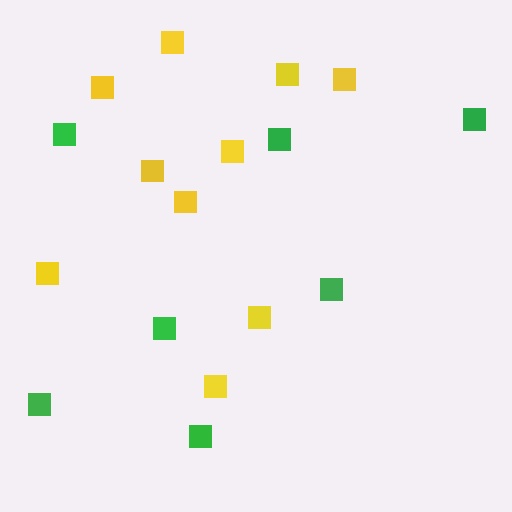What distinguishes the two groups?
There are 2 groups: one group of green squares (7) and one group of yellow squares (10).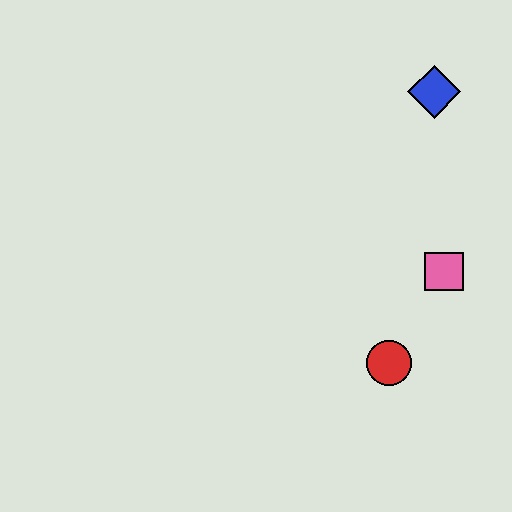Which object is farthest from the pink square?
The blue diamond is farthest from the pink square.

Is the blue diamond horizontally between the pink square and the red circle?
Yes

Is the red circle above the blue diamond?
No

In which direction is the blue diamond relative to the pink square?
The blue diamond is above the pink square.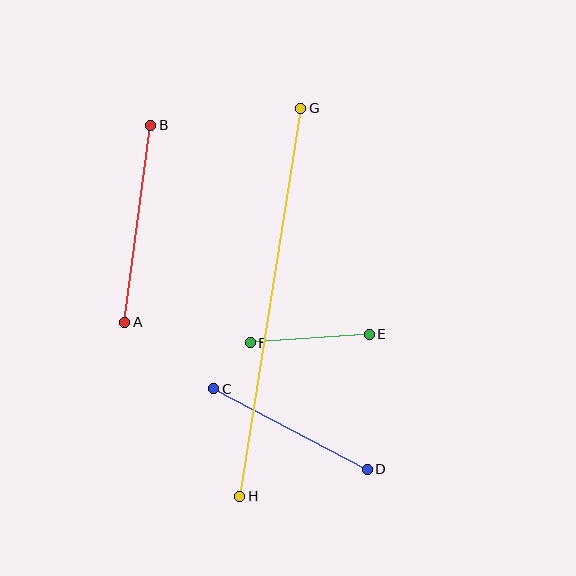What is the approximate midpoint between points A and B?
The midpoint is at approximately (138, 224) pixels.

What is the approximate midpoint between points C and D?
The midpoint is at approximately (291, 429) pixels.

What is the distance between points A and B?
The distance is approximately 199 pixels.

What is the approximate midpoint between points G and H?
The midpoint is at approximately (270, 302) pixels.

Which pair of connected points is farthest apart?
Points G and H are farthest apart.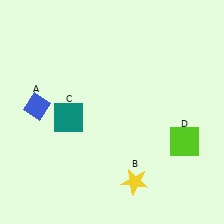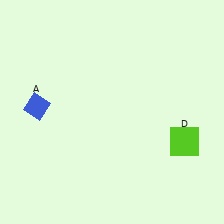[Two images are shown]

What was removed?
The yellow star (B), the teal square (C) were removed in Image 2.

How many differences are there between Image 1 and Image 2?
There are 2 differences between the two images.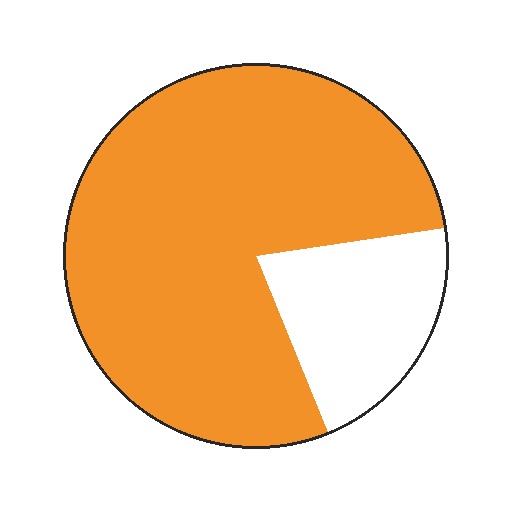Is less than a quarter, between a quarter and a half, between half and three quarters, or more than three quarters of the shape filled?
More than three quarters.